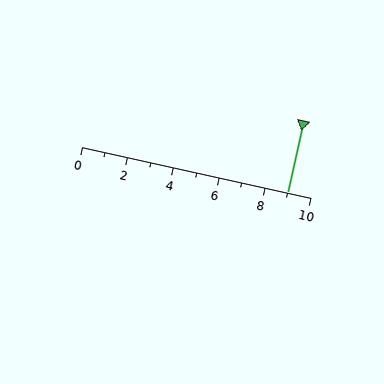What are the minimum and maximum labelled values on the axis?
The axis runs from 0 to 10.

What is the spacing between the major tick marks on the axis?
The major ticks are spaced 2 apart.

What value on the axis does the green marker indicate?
The marker indicates approximately 9.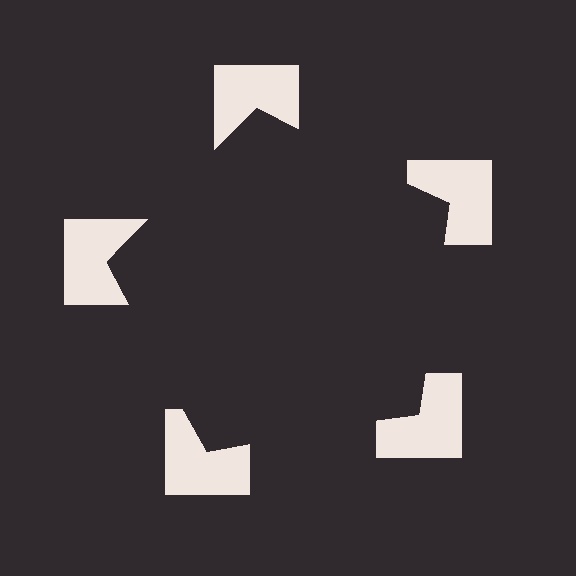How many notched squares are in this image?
There are 5 — one at each vertex of the illusory pentagon.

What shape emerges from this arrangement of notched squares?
An illusory pentagon — its edges are inferred from the aligned wedge cuts in the notched squares, not physically drawn.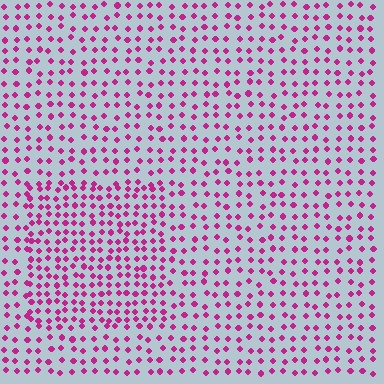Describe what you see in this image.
The image contains small magenta elements arranged at two different densities. A rectangle-shaped region is visible where the elements are more densely packed than the surrounding area.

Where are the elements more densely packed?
The elements are more densely packed inside the rectangle boundary.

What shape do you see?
I see a rectangle.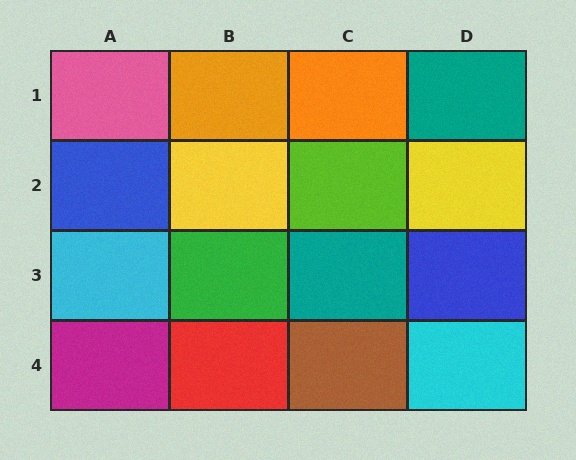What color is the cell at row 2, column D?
Yellow.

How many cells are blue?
2 cells are blue.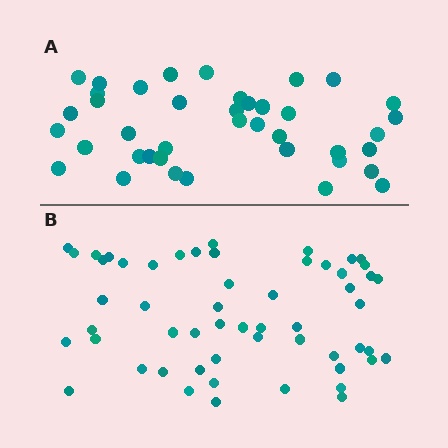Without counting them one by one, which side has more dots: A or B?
Region B (the bottom region) has more dots.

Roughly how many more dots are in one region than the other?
Region B has approximately 15 more dots than region A.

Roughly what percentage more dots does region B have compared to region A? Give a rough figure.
About 40% more.